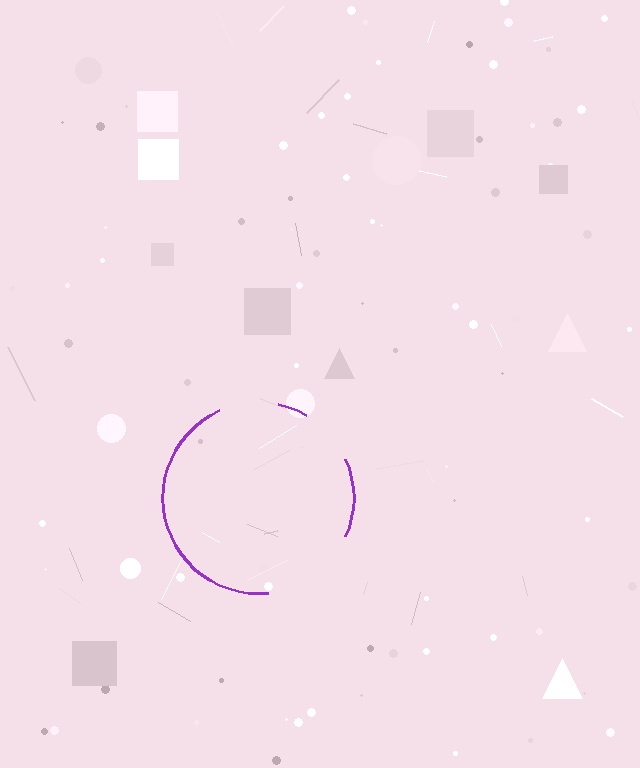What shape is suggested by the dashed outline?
The dashed outline suggests a circle.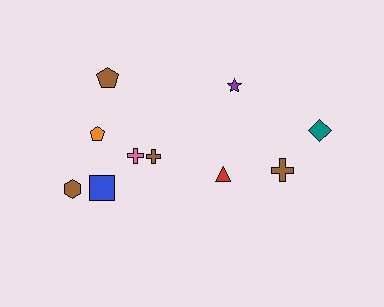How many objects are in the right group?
There are 4 objects.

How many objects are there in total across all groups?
There are 10 objects.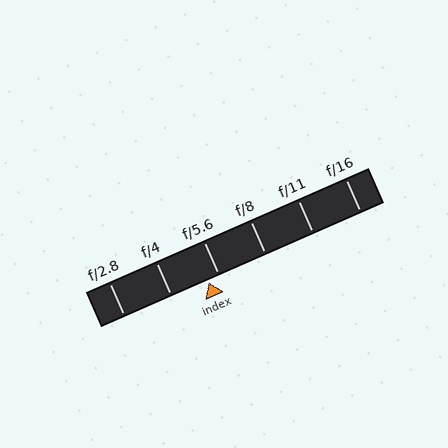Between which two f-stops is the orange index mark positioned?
The index mark is between f/4 and f/5.6.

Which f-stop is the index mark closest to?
The index mark is closest to f/5.6.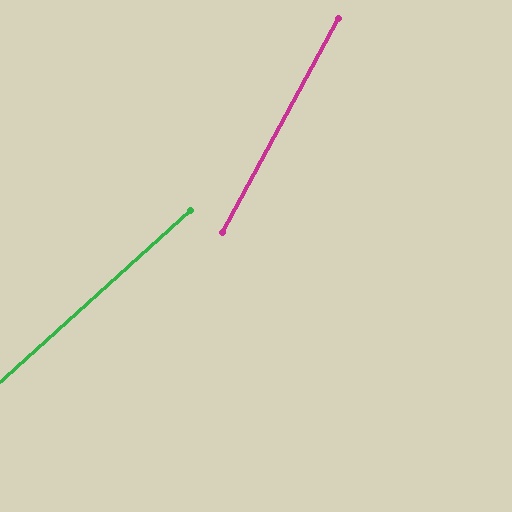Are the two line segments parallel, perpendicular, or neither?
Neither parallel nor perpendicular — they differ by about 19°.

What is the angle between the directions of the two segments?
Approximately 19 degrees.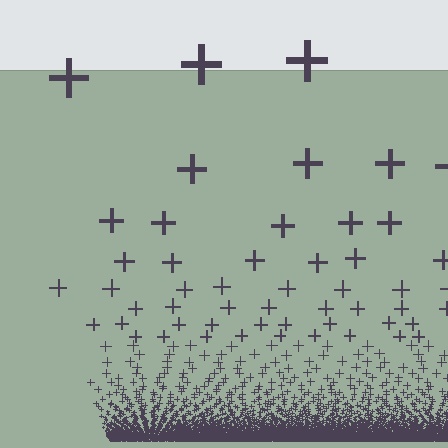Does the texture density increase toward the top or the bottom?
Density increases toward the bottom.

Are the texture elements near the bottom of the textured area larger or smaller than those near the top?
Smaller. The gradient is inverted — elements near the bottom are smaller and denser.